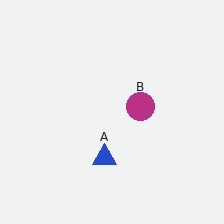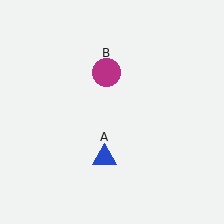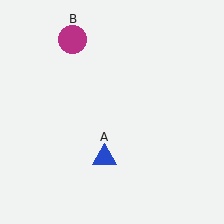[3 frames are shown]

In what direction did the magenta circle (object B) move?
The magenta circle (object B) moved up and to the left.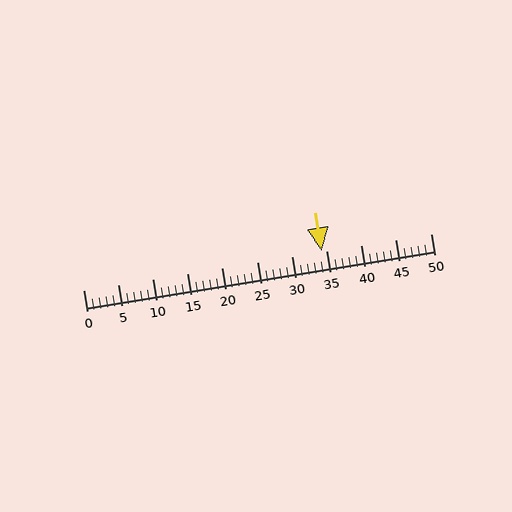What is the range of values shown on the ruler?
The ruler shows values from 0 to 50.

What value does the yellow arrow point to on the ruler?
The yellow arrow points to approximately 34.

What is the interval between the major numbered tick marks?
The major tick marks are spaced 5 units apart.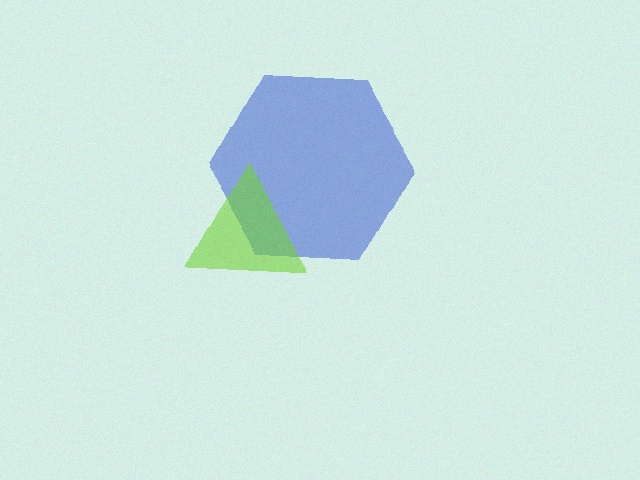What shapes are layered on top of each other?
The layered shapes are: a blue hexagon, a lime triangle.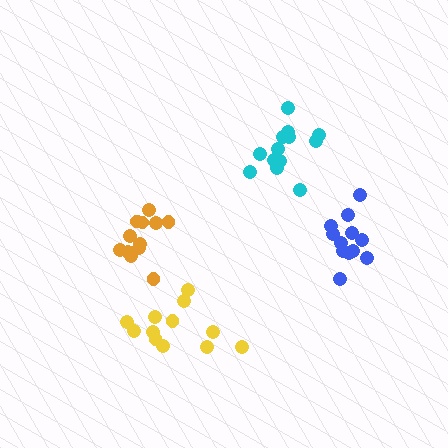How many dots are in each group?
Group 1: 13 dots, Group 2: 12 dots, Group 3: 12 dots, Group 4: 12 dots (49 total).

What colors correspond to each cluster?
The clusters are colored: cyan, orange, yellow, blue.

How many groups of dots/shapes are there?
There are 4 groups.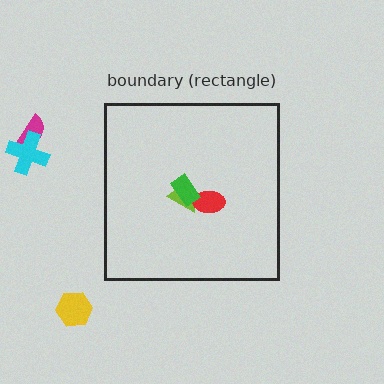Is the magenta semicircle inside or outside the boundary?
Outside.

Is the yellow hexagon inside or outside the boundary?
Outside.